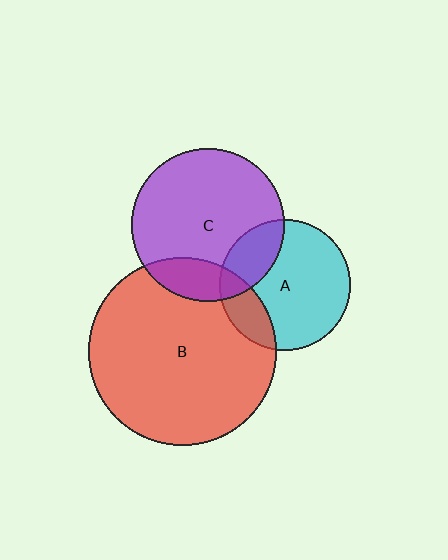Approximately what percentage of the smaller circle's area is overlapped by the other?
Approximately 25%.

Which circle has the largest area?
Circle B (red).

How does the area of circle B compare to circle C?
Approximately 1.5 times.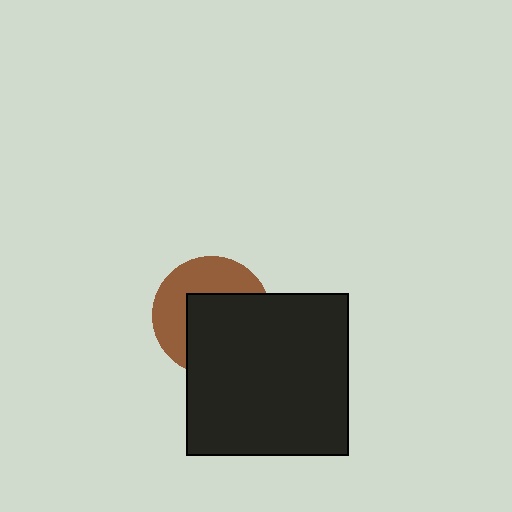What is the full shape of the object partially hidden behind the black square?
The partially hidden object is a brown circle.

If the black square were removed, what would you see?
You would see the complete brown circle.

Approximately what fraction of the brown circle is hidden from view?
Roughly 55% of the brown circle is hidden behind the black square.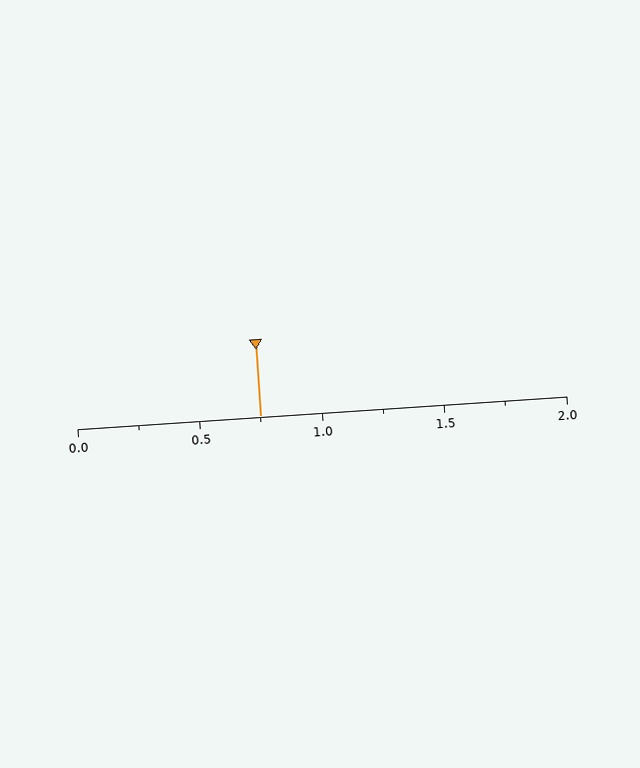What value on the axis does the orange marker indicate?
The marker indicates approximately 0.75.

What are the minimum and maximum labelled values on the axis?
The axis runs from 0.0 to 2.0.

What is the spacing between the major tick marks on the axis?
The major ticks are spaced 0.5 apart.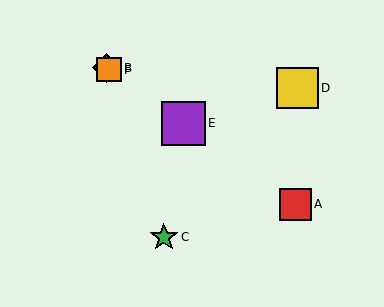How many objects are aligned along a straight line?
4 objects (A, B, E, F) are aligned along a straight line.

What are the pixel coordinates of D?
Object D is at (298, 88).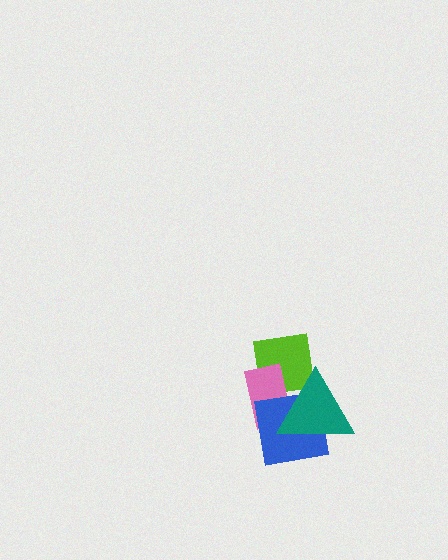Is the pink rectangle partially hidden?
Yes, it is partially covered by another shape.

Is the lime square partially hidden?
Yes, it is partially covered by another shape.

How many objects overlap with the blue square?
3 objects overlap with the blue square.